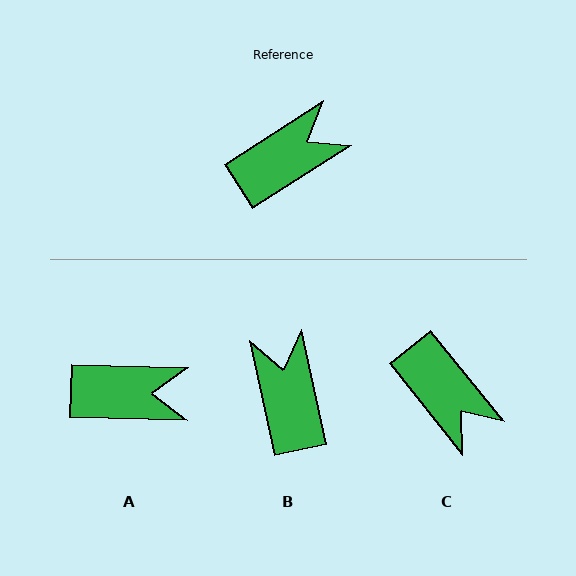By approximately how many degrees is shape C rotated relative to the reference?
Approximately 84 degrees clockwise.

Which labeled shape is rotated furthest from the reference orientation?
C, about 84 degrees away.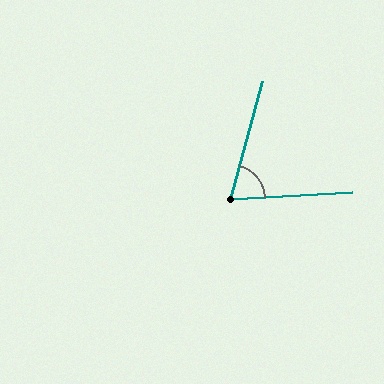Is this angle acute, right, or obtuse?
It is acute.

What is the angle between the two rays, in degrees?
Approximately 72 degrees.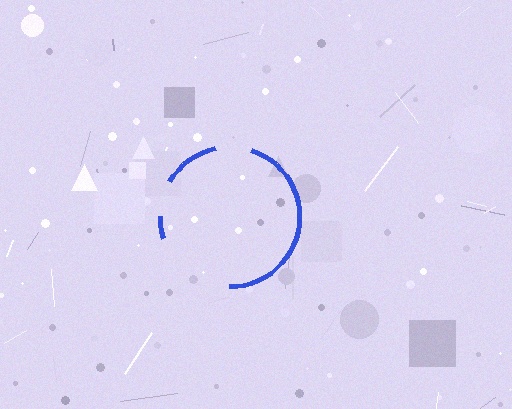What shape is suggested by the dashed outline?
The dashed outline suggests a circle.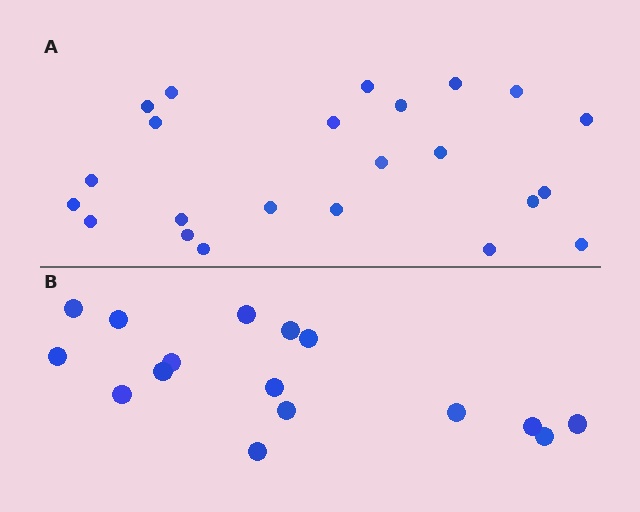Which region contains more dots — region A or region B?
Region A (the top region) has more dots.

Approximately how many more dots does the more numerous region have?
Region A has roughly 8 or so more dots than region B.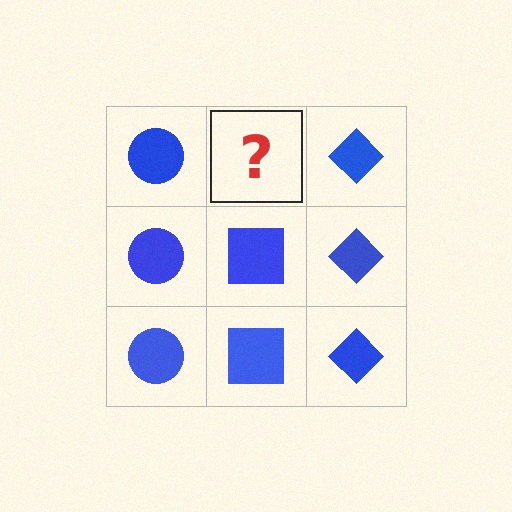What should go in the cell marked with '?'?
The missing cell should contain a blue square.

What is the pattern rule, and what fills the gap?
The rule is that each column has a consistent shape. The gap should be filled with a blue square.